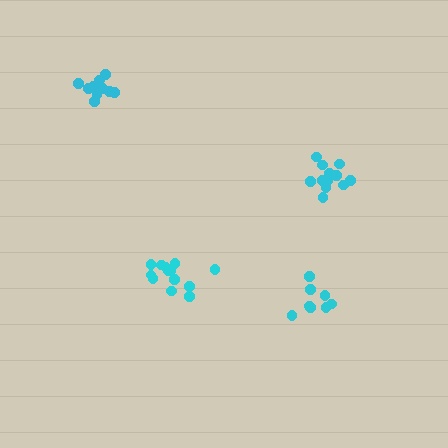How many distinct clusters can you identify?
There are 4 distinct clusters.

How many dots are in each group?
Group 1: 13 dots, Group 2: 13 dots, Group 3: 14 dots, Group 4: 9 dots (49 total).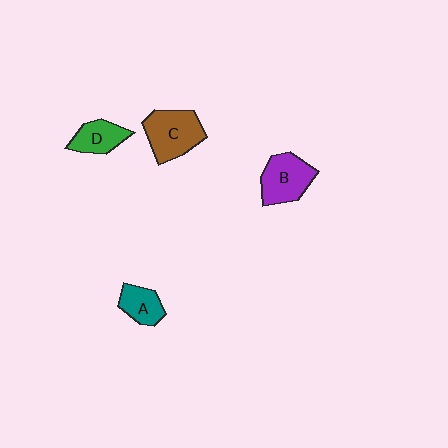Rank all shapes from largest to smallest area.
From largest to smallest: C (brown), B (purple), D (green), A (teal).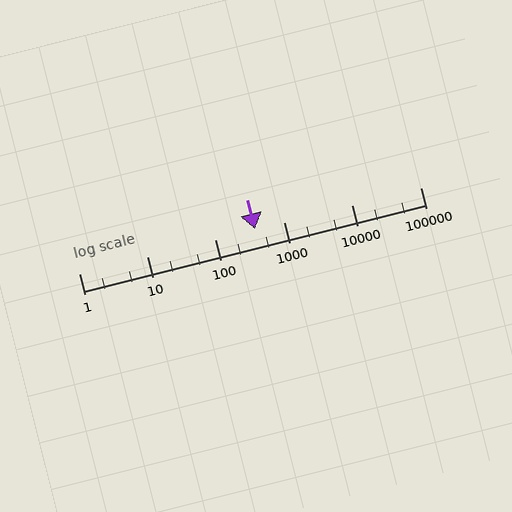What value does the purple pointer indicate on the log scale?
The pointer indicates approximately 380.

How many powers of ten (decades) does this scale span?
The scale spans 5 decades, from 1 to 100000.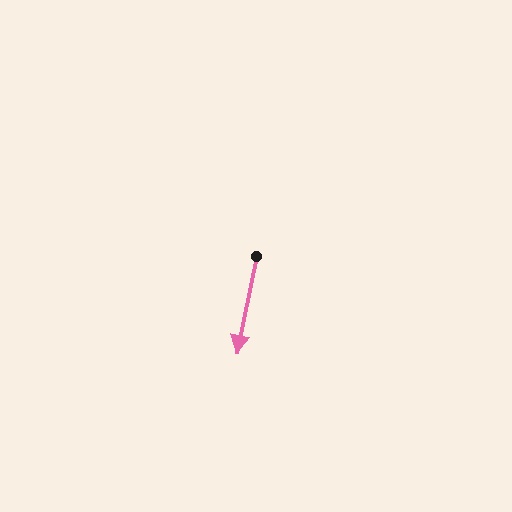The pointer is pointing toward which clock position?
Roughly 6 o'clock.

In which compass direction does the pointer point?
South.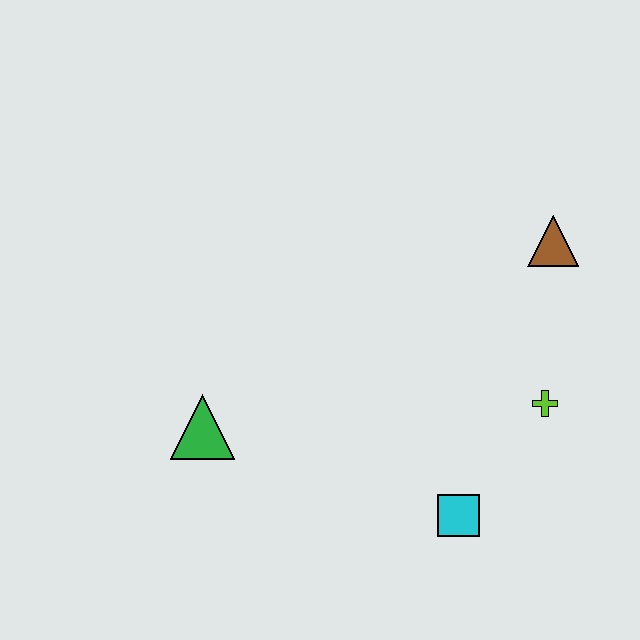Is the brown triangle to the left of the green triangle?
No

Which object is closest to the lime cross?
The cyan square is closest to the lime cross.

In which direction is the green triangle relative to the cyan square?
The green triangle is to the left of the cyan square.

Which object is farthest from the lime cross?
The green triangle is farthest from the lime cross.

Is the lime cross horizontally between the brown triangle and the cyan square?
Yes